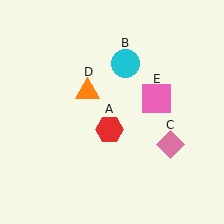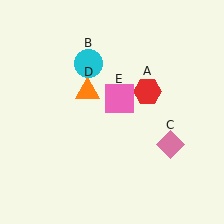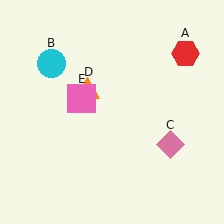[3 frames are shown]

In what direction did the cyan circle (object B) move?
The cyan circle (object B) moved left.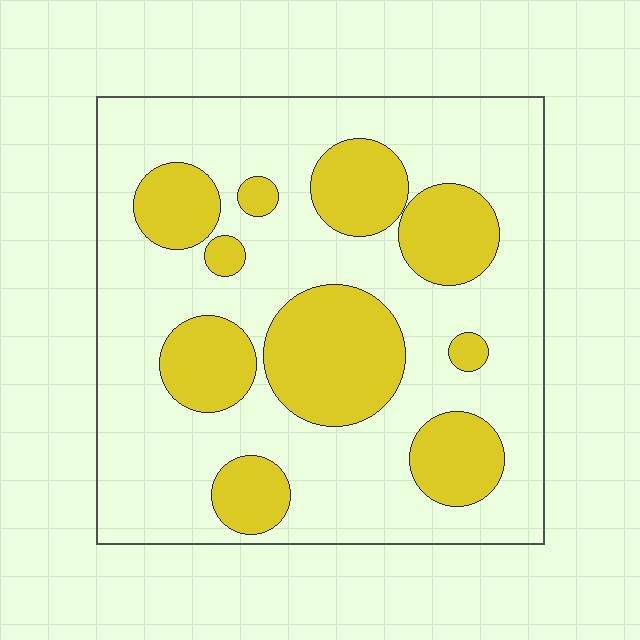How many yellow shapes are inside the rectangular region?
10.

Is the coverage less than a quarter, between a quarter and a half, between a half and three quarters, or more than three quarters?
Between a quarter and a half.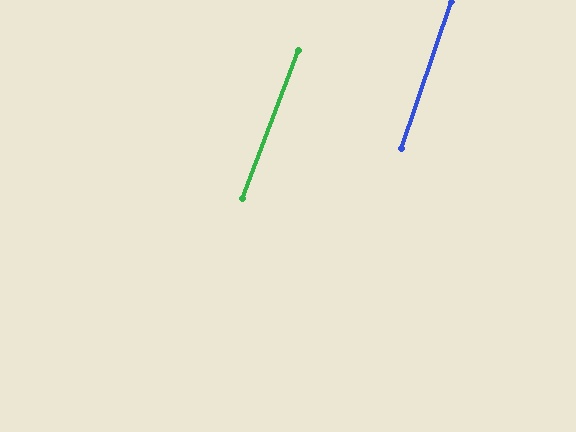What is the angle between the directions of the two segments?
Approximately 2 degrees.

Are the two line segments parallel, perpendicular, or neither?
Parallel — their directions differ by only 1.9°.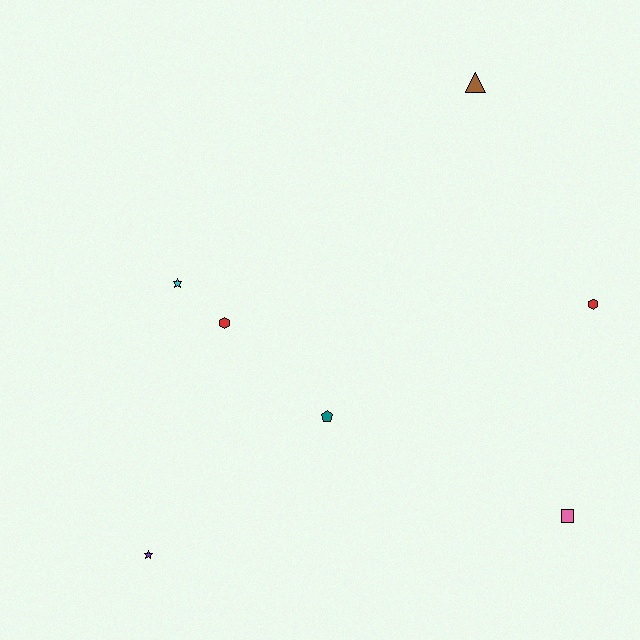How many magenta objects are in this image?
There are no magenta objects.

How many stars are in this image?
There are 2 stars.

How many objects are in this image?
There are 7 objects.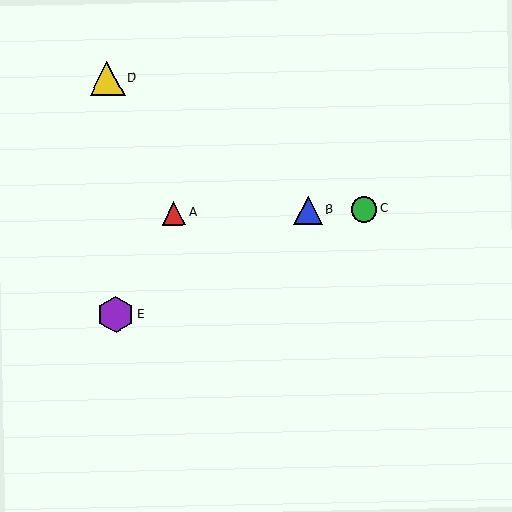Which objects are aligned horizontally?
Objects A, B, C are aligned horizontally.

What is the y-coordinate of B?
Object B is at y≈210.